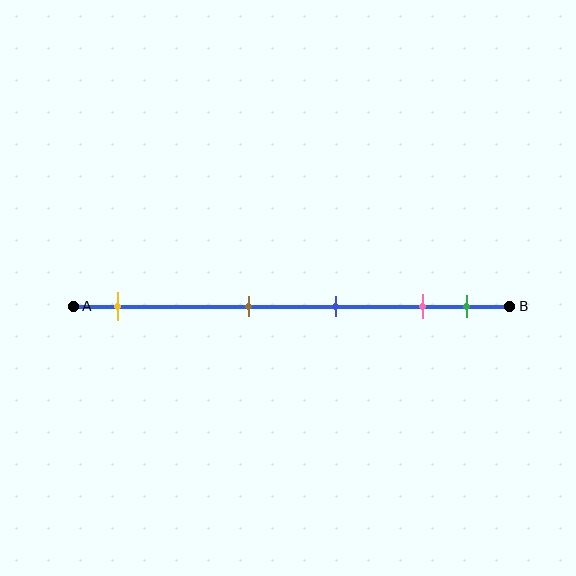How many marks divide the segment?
There are 5 marks dividing the segment.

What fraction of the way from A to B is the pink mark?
The pink mark is approximately 80% (0.8) of the way from A to B.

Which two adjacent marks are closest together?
The pink and green marks are the closest adjacent pair.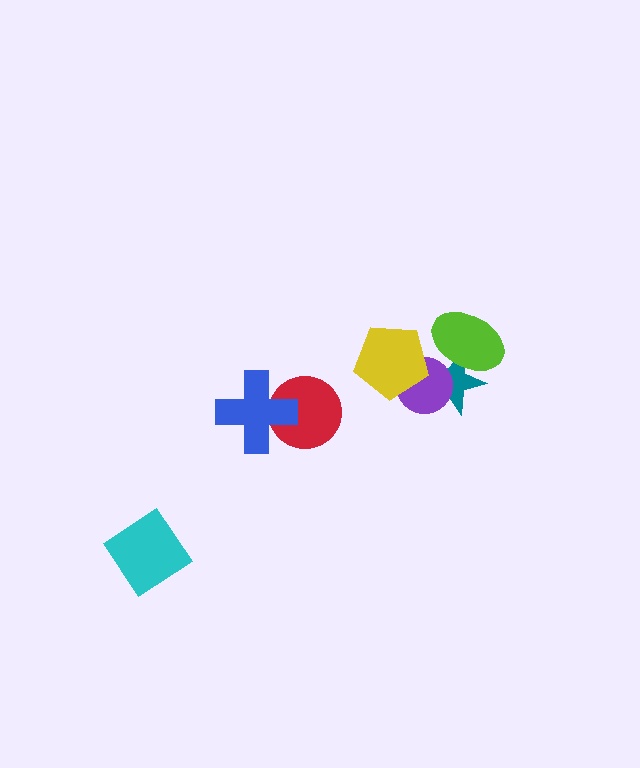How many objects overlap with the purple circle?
2 objects overlap with the purple circle.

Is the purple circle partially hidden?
Yes, it is partially covered by another shape.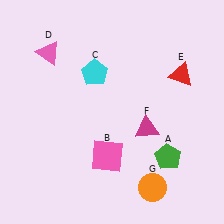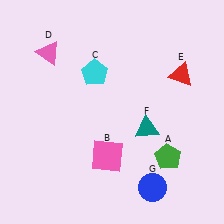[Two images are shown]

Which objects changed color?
F changed from magenta to teal. G changed from orange to blue.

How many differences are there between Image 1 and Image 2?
There are 2 differences between the two images.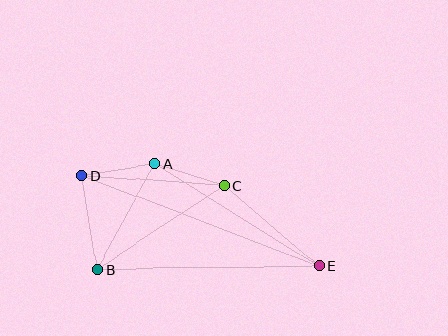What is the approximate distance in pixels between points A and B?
The distance between A and B is approximately 120 pixels.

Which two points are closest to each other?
Points A and C are closest to each other.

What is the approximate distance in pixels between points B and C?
The distance between B and C is approximately 152 pixels.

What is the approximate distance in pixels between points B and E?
The distance between B and E is approximately 222 pixels.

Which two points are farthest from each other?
Points D and E are farthest from each other.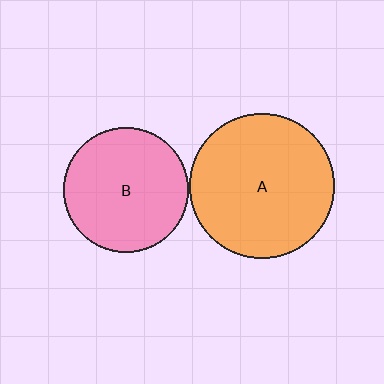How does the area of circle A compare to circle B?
Approximately 1.3 times.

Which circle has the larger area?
Circle A (orange).